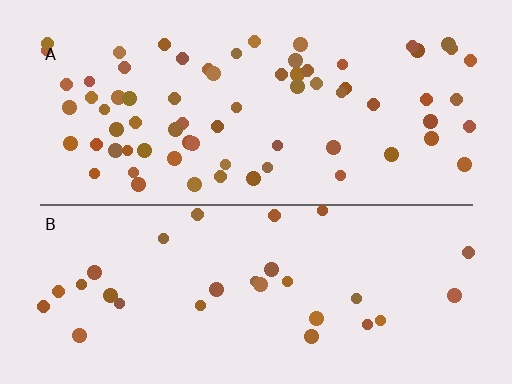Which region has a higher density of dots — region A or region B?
A (the top).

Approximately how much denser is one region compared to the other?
Approximately 2.3× — region A over region B.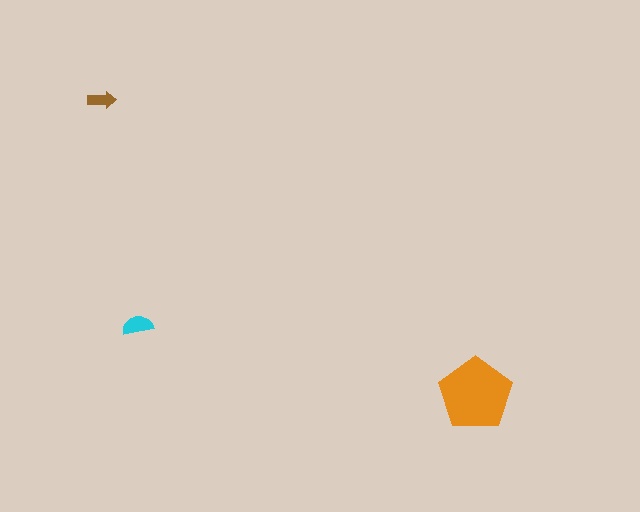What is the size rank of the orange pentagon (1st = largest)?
1st.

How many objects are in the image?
There are 3 objects in the image.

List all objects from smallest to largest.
The brown arrow, the cyan semicircle, the orange pentagon.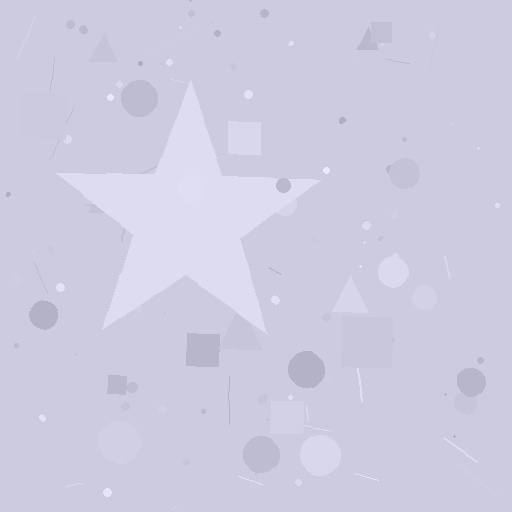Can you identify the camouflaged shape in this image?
The camouflaged shape is a star.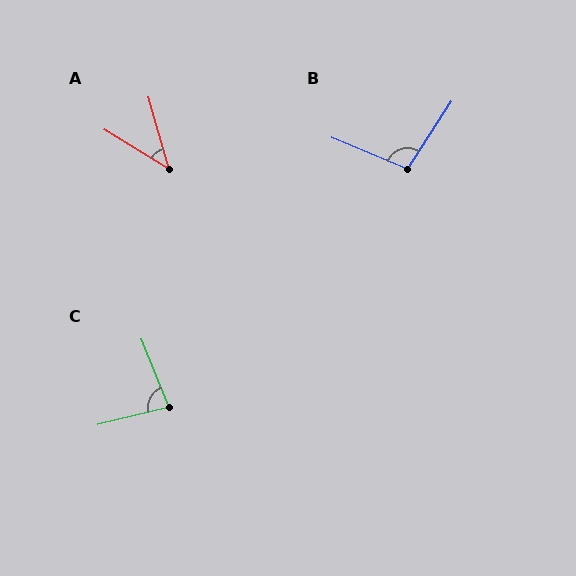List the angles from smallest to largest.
A (42°), C (82°), B (101°).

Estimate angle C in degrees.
Approximately 82 degrees.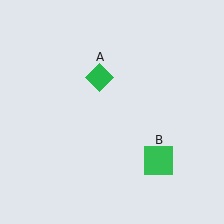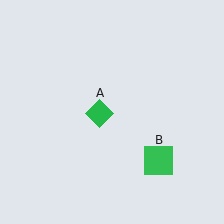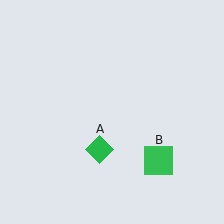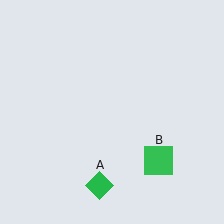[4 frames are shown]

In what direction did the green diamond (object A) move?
The green diamond (object A) moved down.